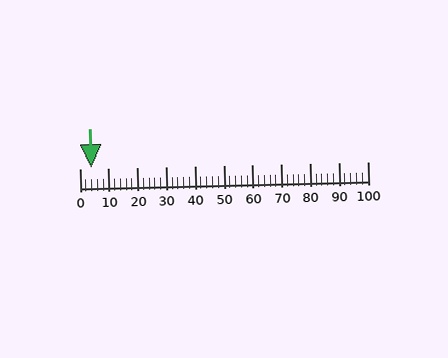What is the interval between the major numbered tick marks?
The major tick marks are spaced 10 units apart.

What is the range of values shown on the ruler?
The ruler shows values from 0 to 100.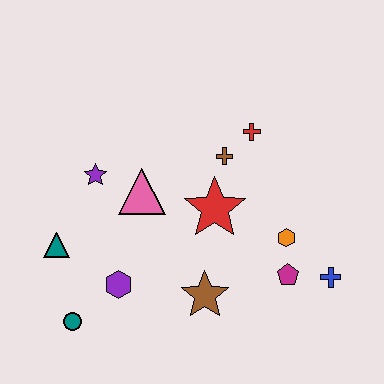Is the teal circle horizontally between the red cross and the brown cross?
No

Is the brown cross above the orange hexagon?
Yes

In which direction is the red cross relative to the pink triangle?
The red cross is to the right of the pink triangle.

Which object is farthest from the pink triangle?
The blue cross is farthest from the pink triangle.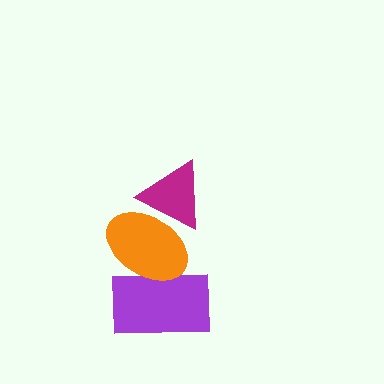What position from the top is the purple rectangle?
The purple rectangle is 3rd from the top.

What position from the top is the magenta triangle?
The magenta triangle is 1st from the top.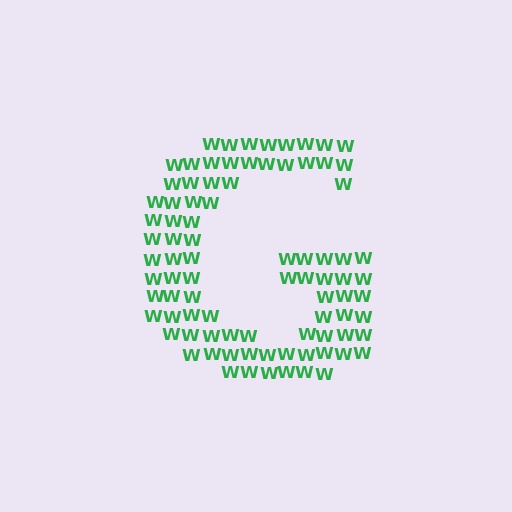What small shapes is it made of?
It is made of small letter W's.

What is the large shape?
The large shape is the letter G.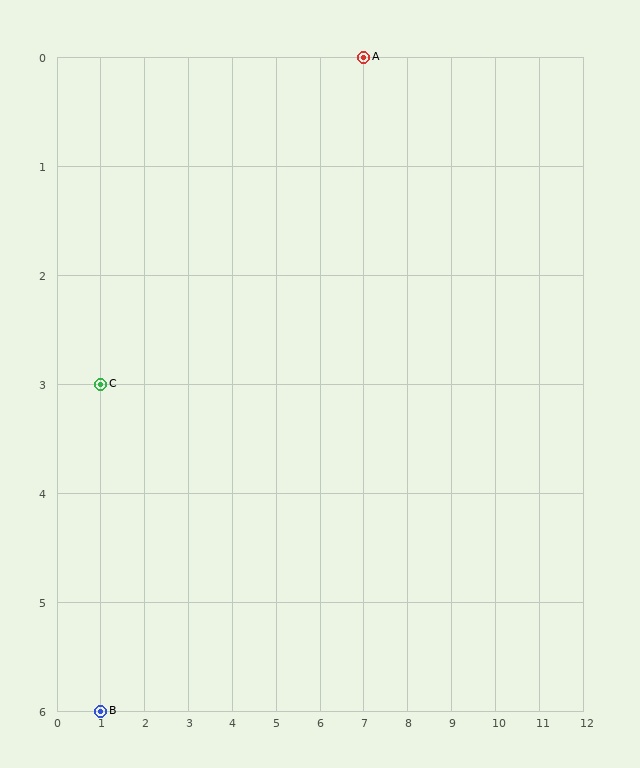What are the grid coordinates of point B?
Point B is at grid coordinates (1, 6).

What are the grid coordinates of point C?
Point C is at grid coordinates (1, 3).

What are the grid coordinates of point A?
Point A is at grid coordinates (7, 0).